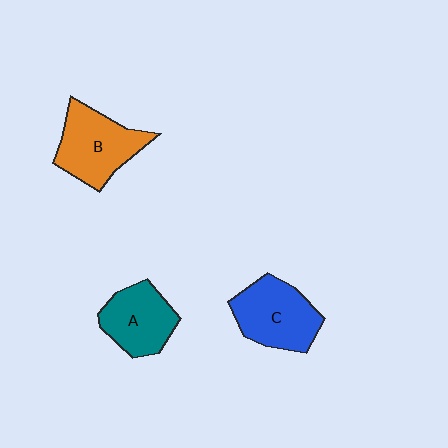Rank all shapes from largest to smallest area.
From largest to smallest: B (orange), C (blue), A (teal).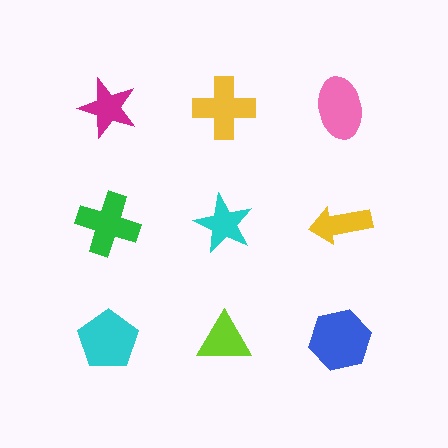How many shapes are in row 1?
3 shapes.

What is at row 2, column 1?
A green cross.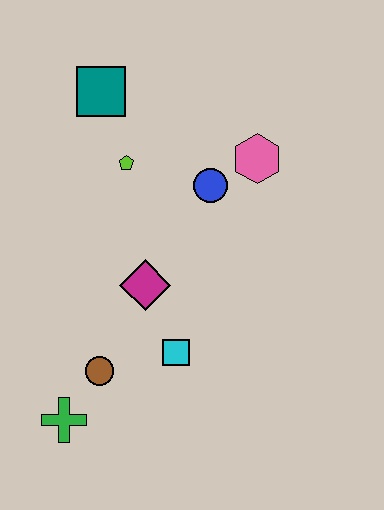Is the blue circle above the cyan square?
Yes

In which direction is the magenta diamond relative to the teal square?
The magenta diamond is below the teal square.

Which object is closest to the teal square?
The lime pentagon is closest to the teal square.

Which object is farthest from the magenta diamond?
The teal square is farthest from the magenta diamond.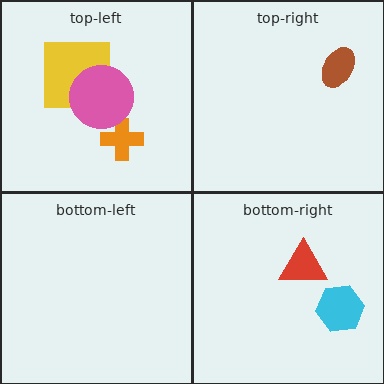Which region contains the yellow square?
The top-left region.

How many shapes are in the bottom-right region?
2.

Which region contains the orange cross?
The top-left region.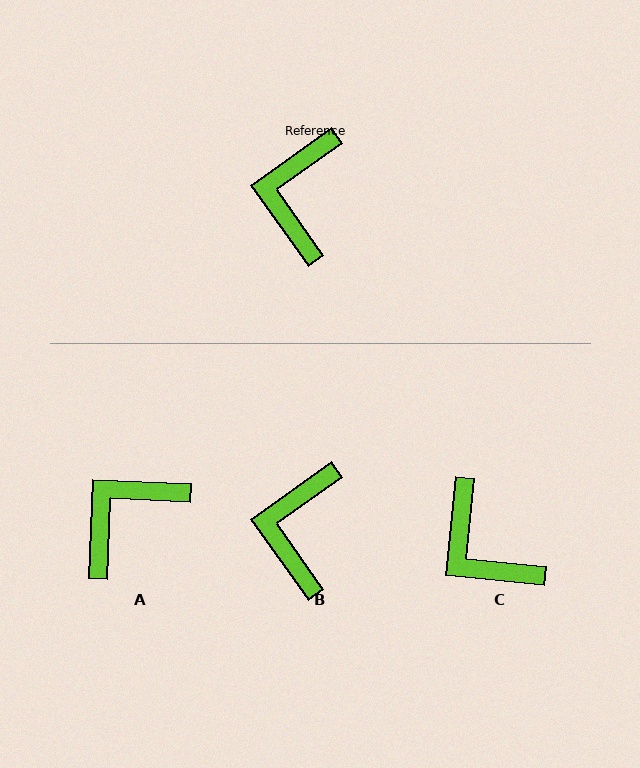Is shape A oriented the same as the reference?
No, it is off by about 38 degrees.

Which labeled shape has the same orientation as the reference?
B.